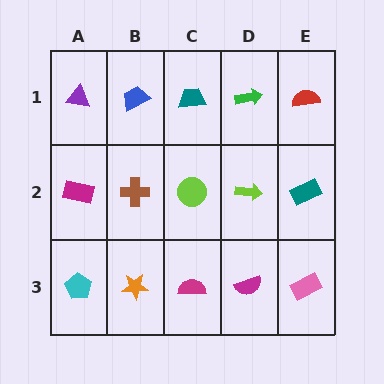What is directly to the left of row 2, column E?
A lime arrow.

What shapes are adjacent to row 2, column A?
A purple triangle (row 1, column A), a cyan pentagon (row 3, column A), a brown cross (row 2, column B).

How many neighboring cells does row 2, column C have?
4.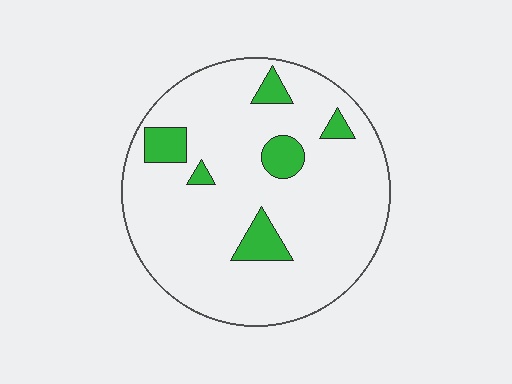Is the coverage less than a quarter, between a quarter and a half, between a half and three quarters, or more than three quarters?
Less than a quarter.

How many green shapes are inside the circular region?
6.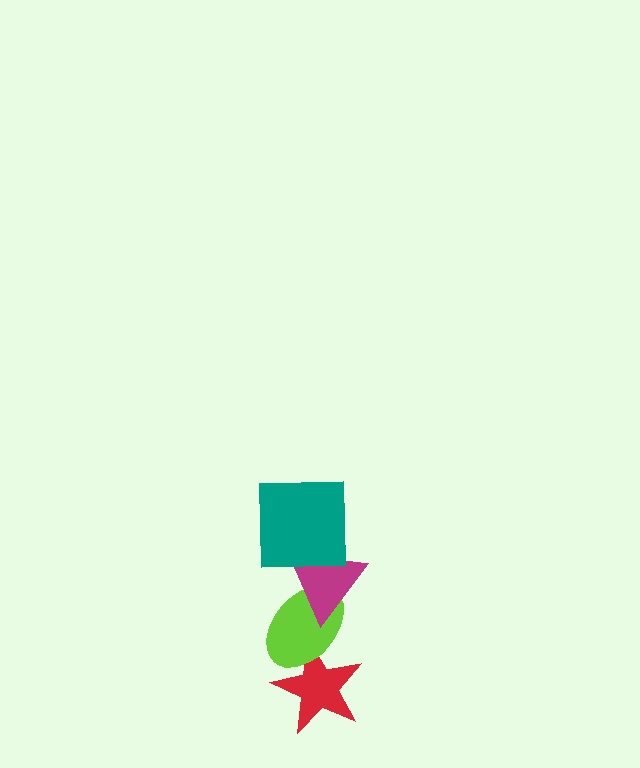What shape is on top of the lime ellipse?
The magenta triangle is on top of the lime ellipse.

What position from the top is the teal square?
The teal square is 1st from the top.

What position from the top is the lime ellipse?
The lime ellipse is 3rd from the top.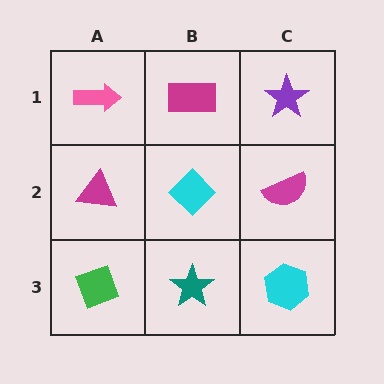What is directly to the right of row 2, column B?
A magenta semicircle.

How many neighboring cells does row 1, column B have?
3.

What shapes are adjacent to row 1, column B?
A cyan diamond (row 2, column B), a pink arrow (row 1, column A), a purple star (row 1, column C).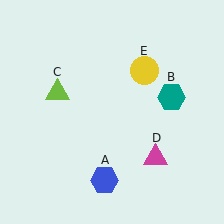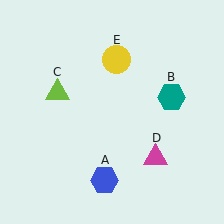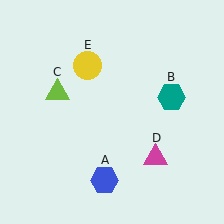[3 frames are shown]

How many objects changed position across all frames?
1 object changed position: yellow circle (object E).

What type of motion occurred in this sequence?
The yellow circle (object E) rotated counterclockwise around the center of the scene.